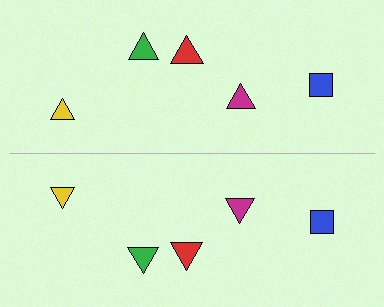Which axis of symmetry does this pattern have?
The pattern has a horizontal axis of symmetry running through the center of the image.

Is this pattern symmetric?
Yes, this pattern has bilateral (reflection) symmetry.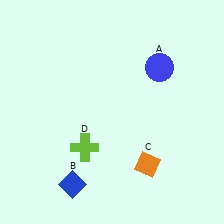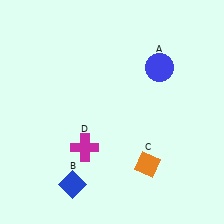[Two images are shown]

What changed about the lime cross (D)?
In Image 1, D is lime. In Image 2, it changed to magenta.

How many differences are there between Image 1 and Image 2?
There is 1 difference between the two images.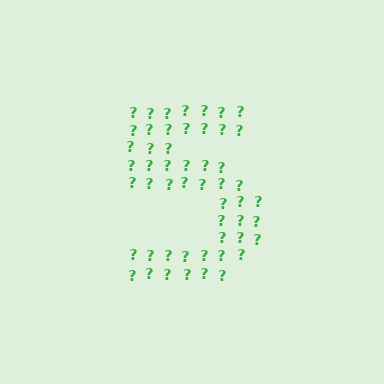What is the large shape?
The large shape is the digit 5.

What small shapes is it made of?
It is made of small question marks.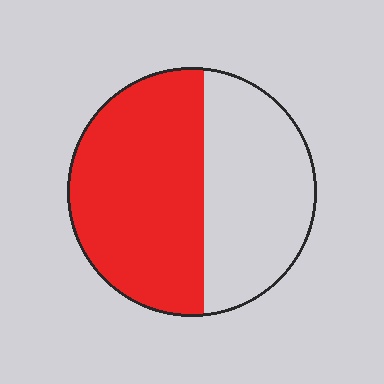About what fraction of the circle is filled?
About three fifths (3/5).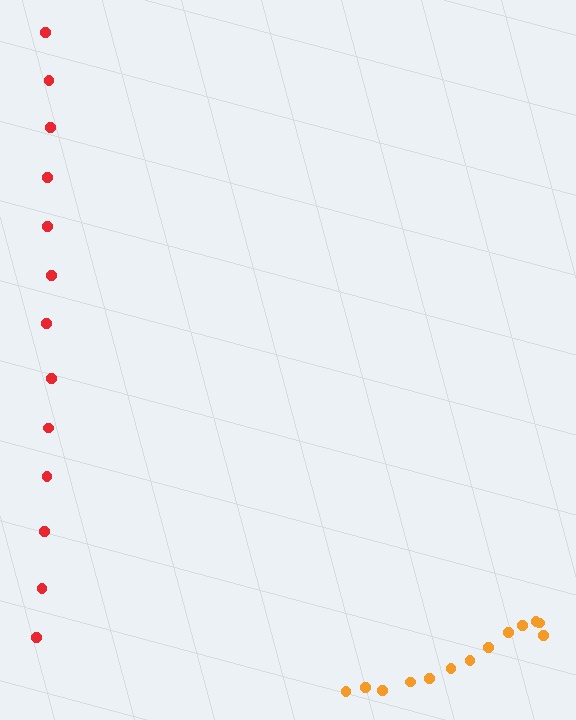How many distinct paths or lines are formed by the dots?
There are 2 distinct paths.